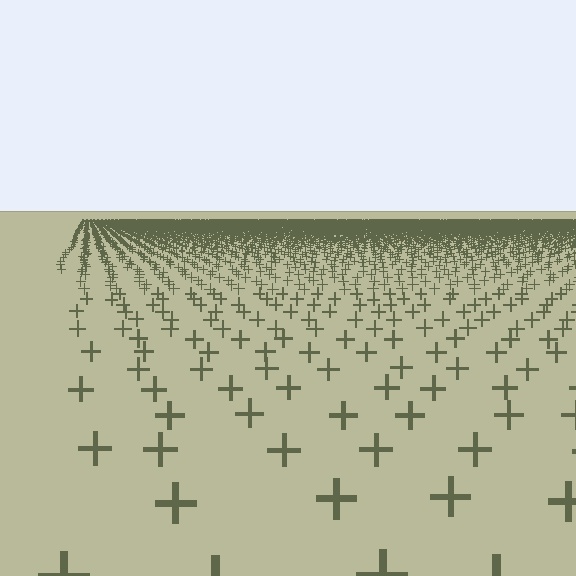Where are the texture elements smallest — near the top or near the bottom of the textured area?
Near the top.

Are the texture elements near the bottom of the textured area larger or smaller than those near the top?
Larger. Near the bottom, elements are closer to the viewer and appear at a bigger on-screen size.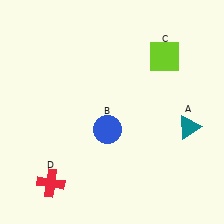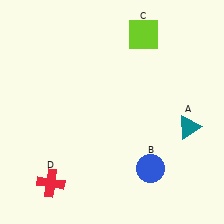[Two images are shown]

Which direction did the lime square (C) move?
The lime square (C) moved up.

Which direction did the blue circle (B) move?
The blue circle (B) moved right.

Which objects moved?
The objects that moved are: the blue circle (B), the lime square (C).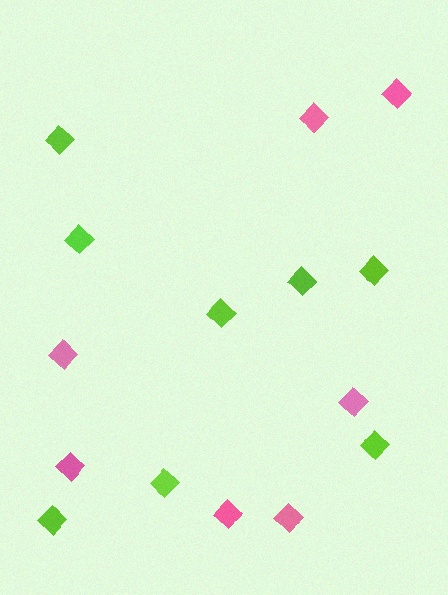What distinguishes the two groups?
There are 2 groups: one group of lime diamonds (8) and one group of pink diamonds (7).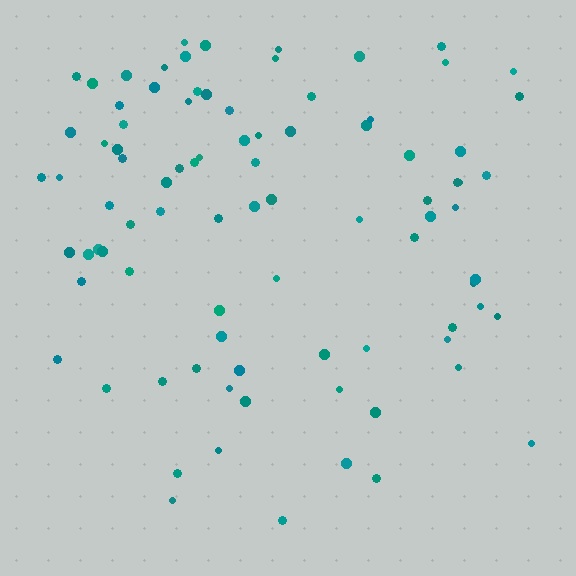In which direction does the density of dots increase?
From bottom to top, with the top side densest.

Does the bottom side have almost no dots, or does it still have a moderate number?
Still a moderate number, just noticeably fewer than the top.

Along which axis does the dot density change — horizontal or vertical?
Vertical.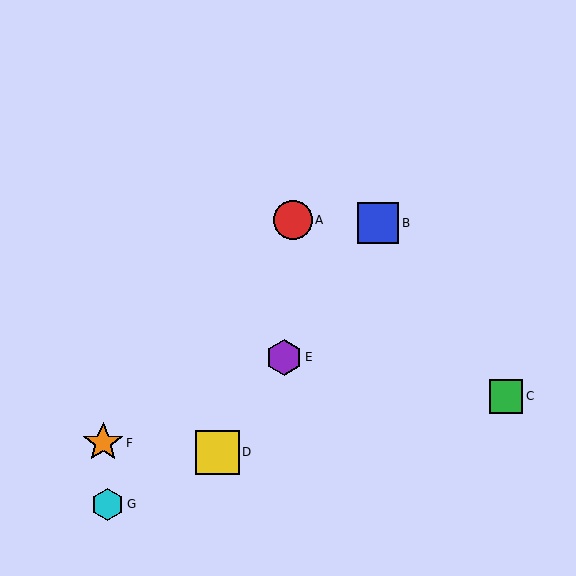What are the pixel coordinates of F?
Object F is at (103, 443).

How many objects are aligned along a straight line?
3 objects (B, D, E) are aligned along a straight line.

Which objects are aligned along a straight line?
Objects B, D, E are aligned along a straight line.